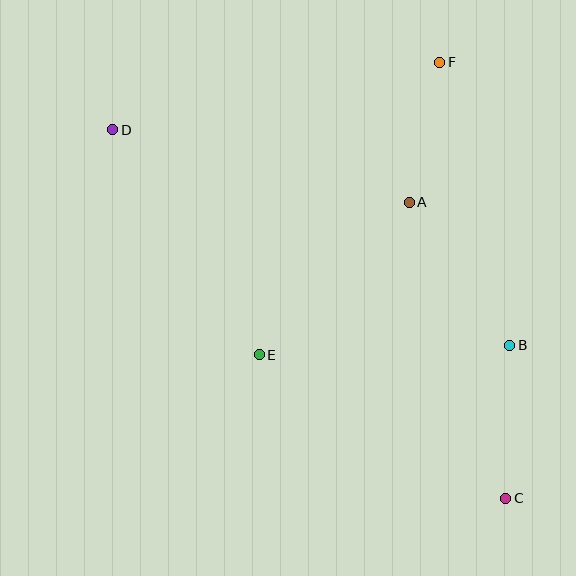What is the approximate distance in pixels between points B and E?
The distance between B and E is approximately 251 pixels.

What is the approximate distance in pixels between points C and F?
The distance between C and F is approximately 441 pixels.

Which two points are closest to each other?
Points A and F are closest to each other.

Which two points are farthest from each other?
Points C and D are farthest from each other.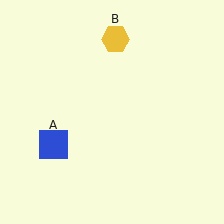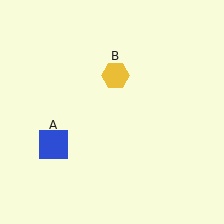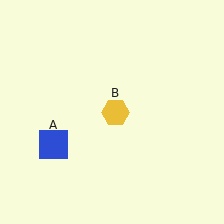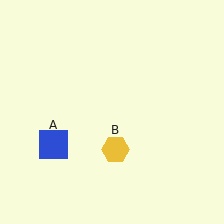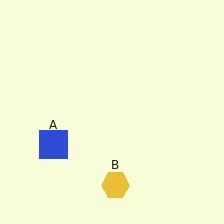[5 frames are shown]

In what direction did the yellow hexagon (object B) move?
The yellow hexagon (object B) moved down.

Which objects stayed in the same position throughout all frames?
Blue square (object A) remained stationary.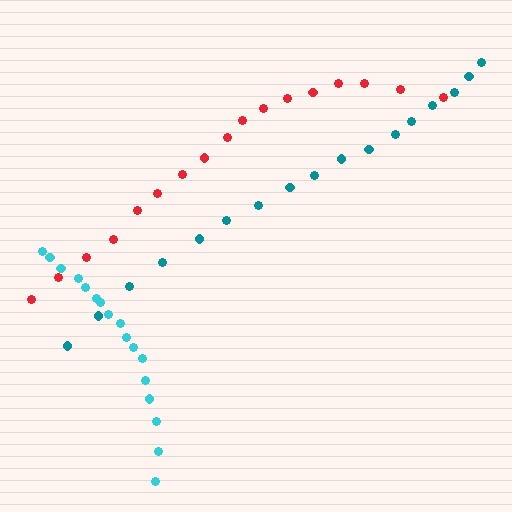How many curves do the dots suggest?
There are 3 distinct paths.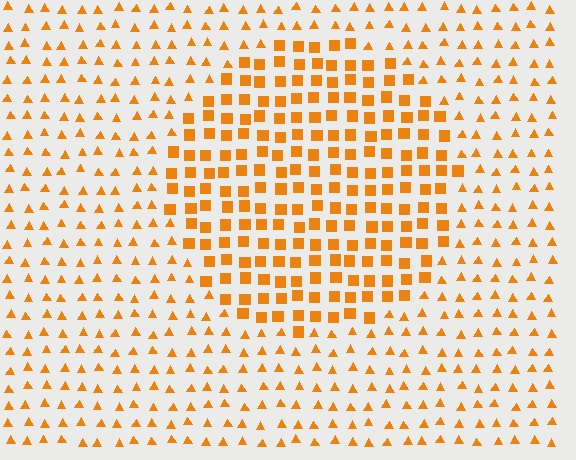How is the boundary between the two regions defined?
The boundary is defined by a change in element shape: squares inside vs. triangles outside. All elements share the same color and spacing.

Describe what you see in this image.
The image is filled with small orange elements arranged in a uniform grid. A circle-shaped region contains squares, while the surrounding area contains triangles. The boundary is defined purely by the change in element shape.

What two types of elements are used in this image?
The image uses squares inside the circle region and triangles outside it.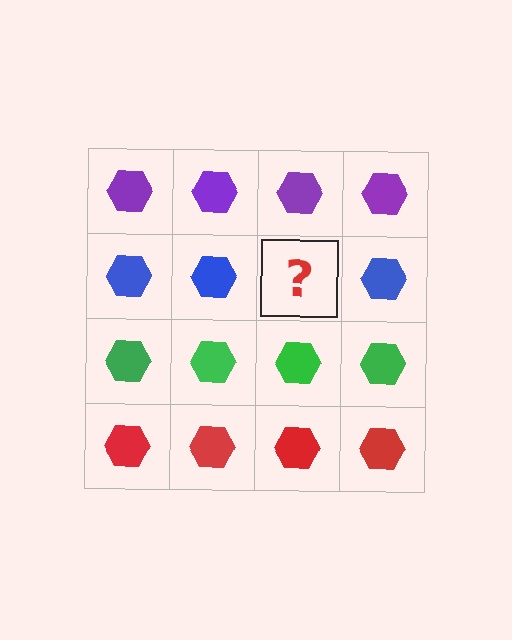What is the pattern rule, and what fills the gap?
The rule is that each row has a consistent color. The gap should be filled with a blue hexagon.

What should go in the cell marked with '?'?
The missing cell should contain a blue hexagon.